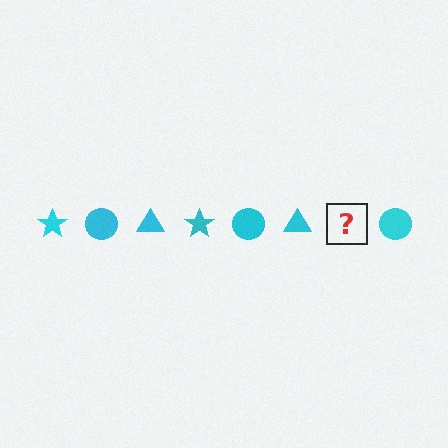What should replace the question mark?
The question mark should be replaced with a cyan star.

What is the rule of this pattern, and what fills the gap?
The rule is that the pattern cycles through star, circle, triangle shapes in cyan. The gap should be filled with a cyan star.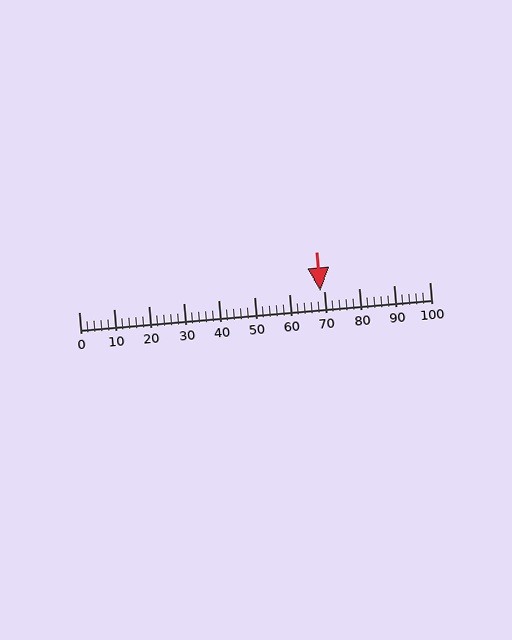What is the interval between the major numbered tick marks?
The major tick marks are spaced 10 units apart.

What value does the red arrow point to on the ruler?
The red arrow points to approximately 69.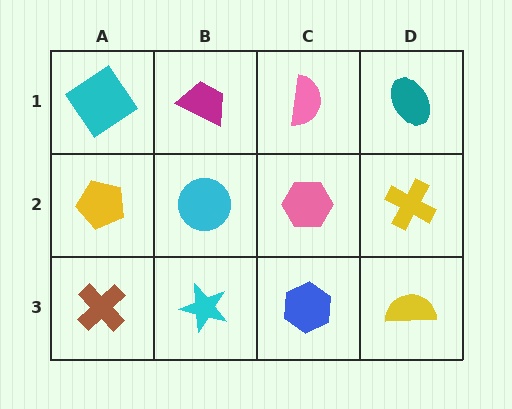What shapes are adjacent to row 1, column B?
A cyan circle (row 2, column B), a cyan diamond (row 1, column A), a pink semicircle (row 1, column C).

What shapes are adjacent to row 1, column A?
A yellow pentagon (row 2, column A), a magenta trapezoid (row 1, column B).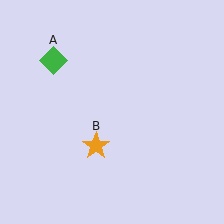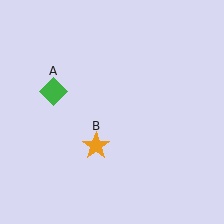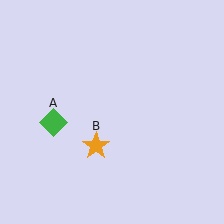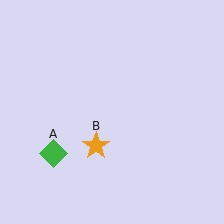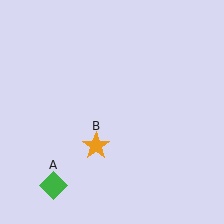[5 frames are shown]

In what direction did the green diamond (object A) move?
The green diamond (object A) moved down.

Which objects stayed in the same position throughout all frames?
Orange star (object B) remained stationary.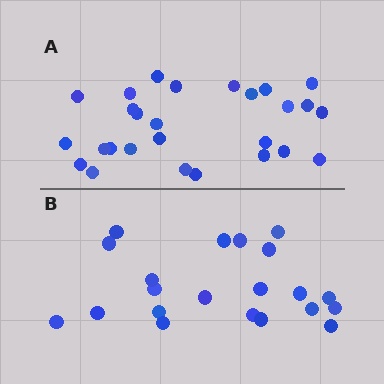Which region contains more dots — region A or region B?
Region A (the top region) has more dots.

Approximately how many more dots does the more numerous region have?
Region A has about 6 more dots than region B.